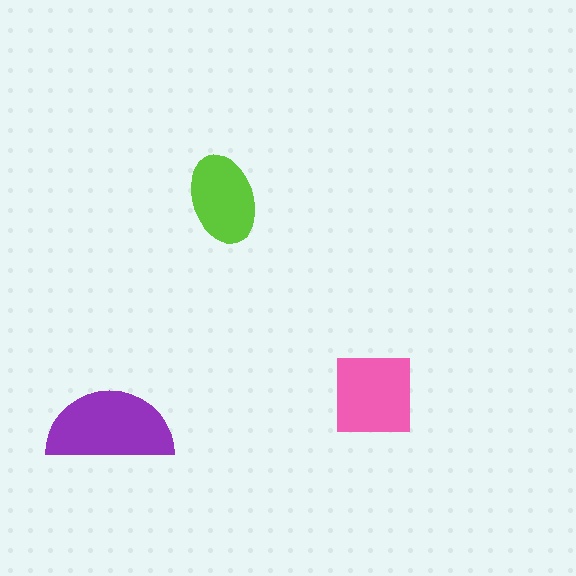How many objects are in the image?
There are 3 objects in the image.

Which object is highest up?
The lime ellipse is topmost.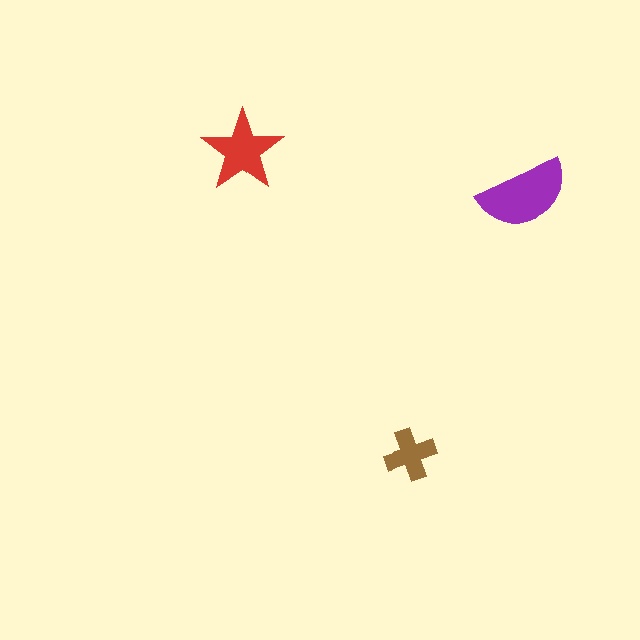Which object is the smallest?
The brown cross.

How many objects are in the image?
There are 3 objects in the image.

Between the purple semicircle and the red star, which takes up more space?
The purple semicircle.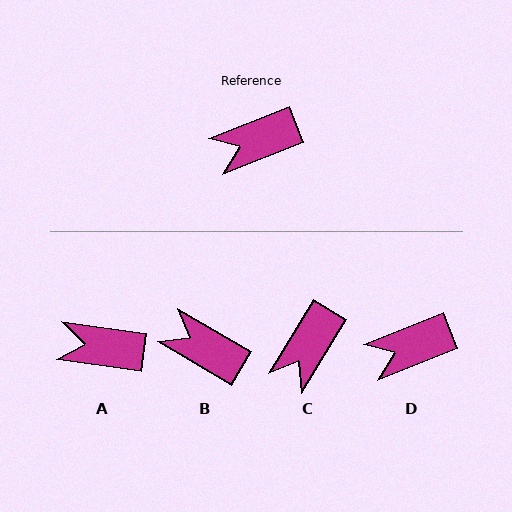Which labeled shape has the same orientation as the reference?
D.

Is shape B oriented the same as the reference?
No, it is off by about 52 degrees.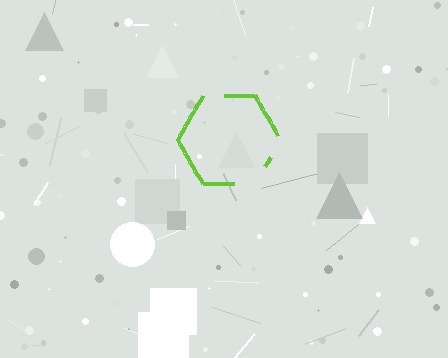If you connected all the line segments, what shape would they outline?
They would outline a hexagon.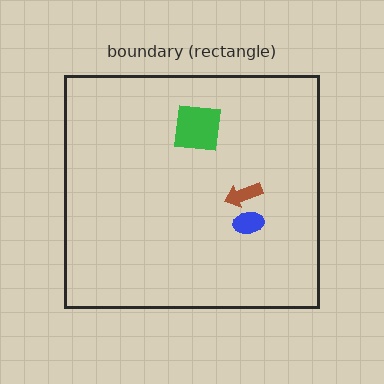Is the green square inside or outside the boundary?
Inside.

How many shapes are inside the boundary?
3 inside, 0 outside.